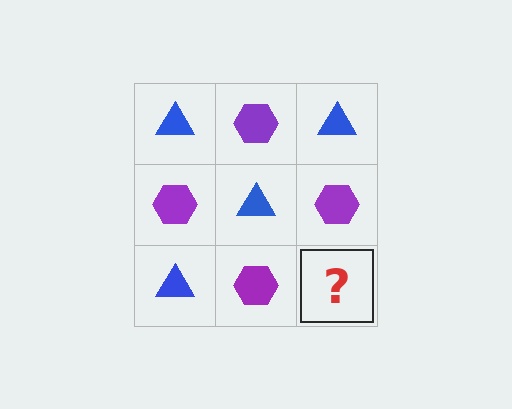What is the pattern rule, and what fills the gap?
The rule is that it alternates blue triangle and purple hexagon in a checkerboard pattern. The gap should be filled with a blue triangle.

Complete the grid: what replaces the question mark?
The question mark should be replaced with a blue triangle.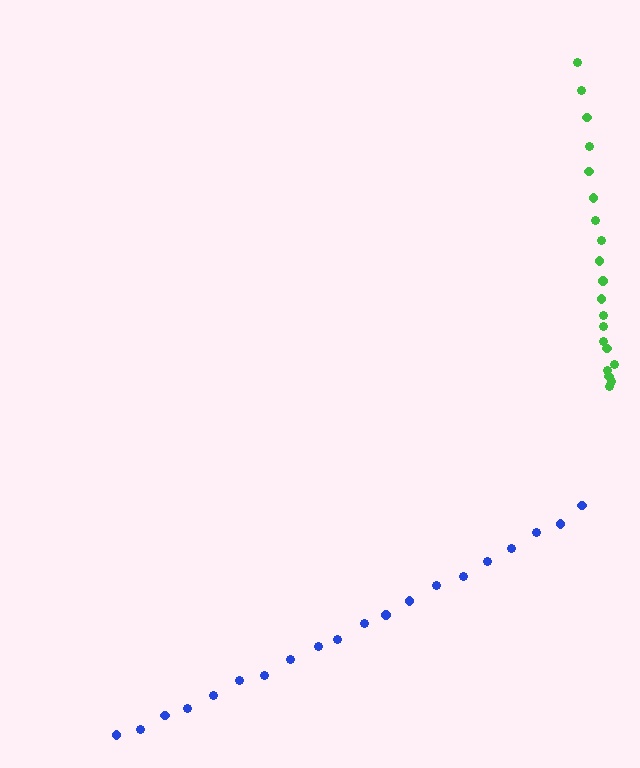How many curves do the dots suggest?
There are 2 distinct paths.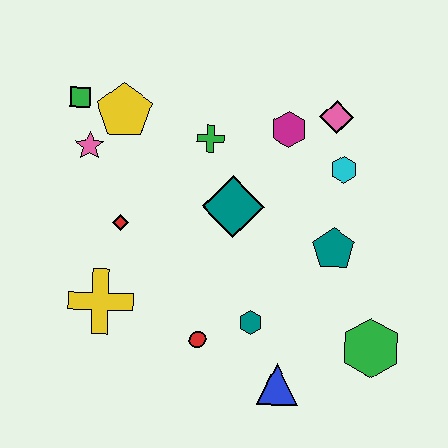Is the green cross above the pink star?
Yes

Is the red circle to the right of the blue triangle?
No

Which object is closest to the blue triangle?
The teal hexagon is closest to the blue triangle.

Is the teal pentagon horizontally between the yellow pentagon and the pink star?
No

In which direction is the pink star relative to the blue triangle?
The pink star is above the blue triangle.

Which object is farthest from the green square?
The green hexagon is farthest from the green square.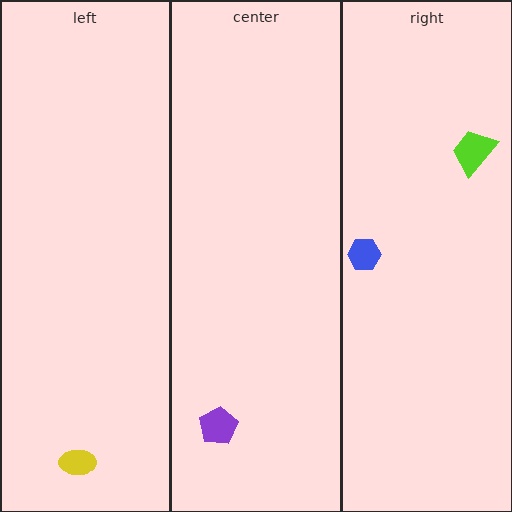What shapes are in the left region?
The yellow ellipse.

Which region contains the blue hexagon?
The right region.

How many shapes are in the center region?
1.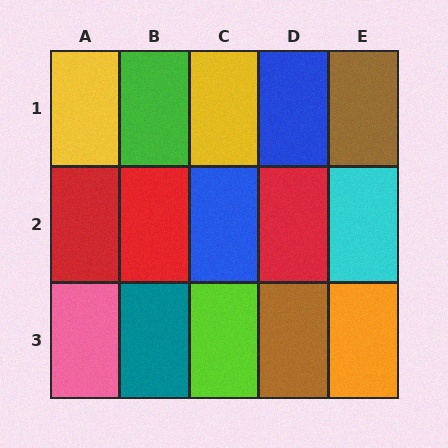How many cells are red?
3 cells are red.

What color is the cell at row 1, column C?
Yellow.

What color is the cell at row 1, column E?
Brown.